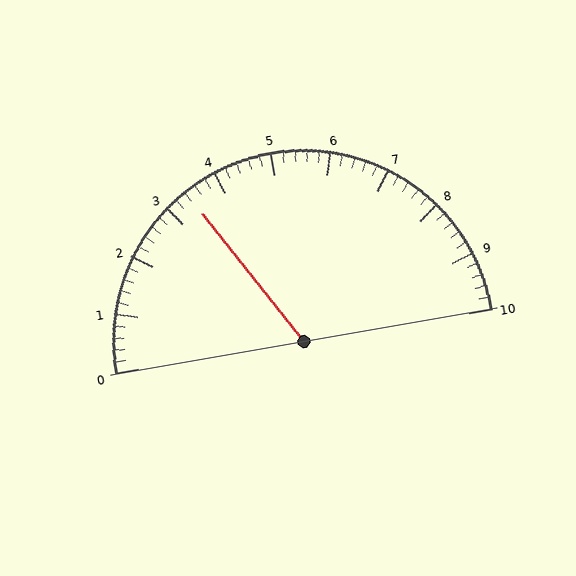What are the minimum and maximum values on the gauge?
The gauge ranges from 0 to 10.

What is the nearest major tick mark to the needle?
The nearest major tick mark is 3.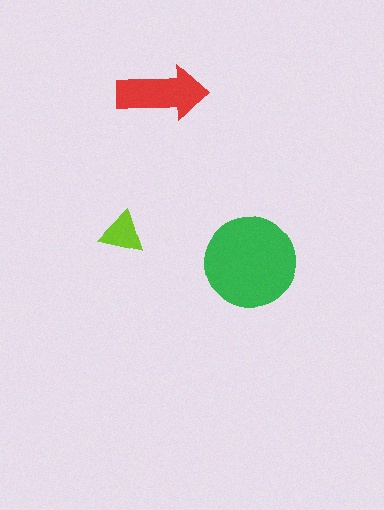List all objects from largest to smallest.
The green circle, the red arrow, the lime triangle.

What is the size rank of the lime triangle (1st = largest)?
3rd.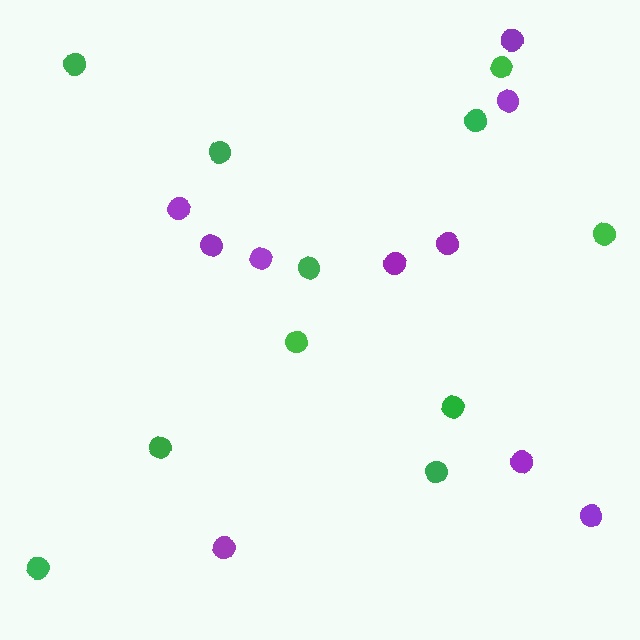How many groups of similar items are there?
There are 2 groups: one group of green circles (11) and one group of purple circles (10).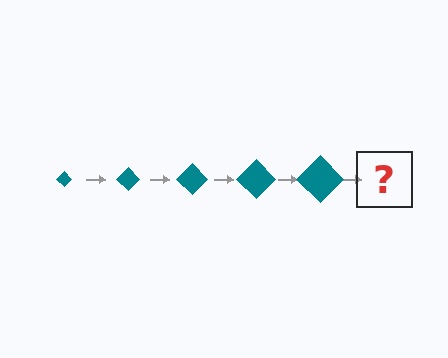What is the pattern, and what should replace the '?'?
The pattern is that the diamond gets progressively larger each step. The '?' should be a teal diamond, larger than the previous one.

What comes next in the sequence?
The next element should be a teal diamond, larger than the previous one.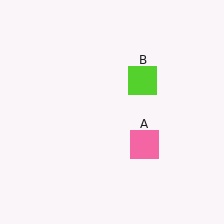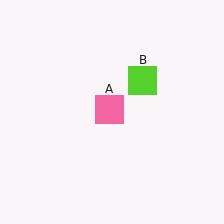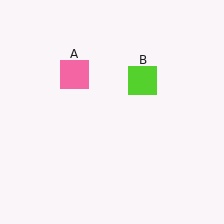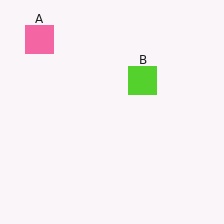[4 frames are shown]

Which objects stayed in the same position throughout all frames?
Lime square (object B) remained stationary.